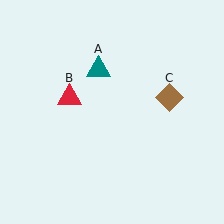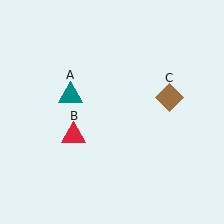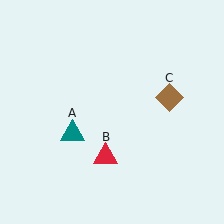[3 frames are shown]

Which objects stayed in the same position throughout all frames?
Brown diamond (object C) remained stationary.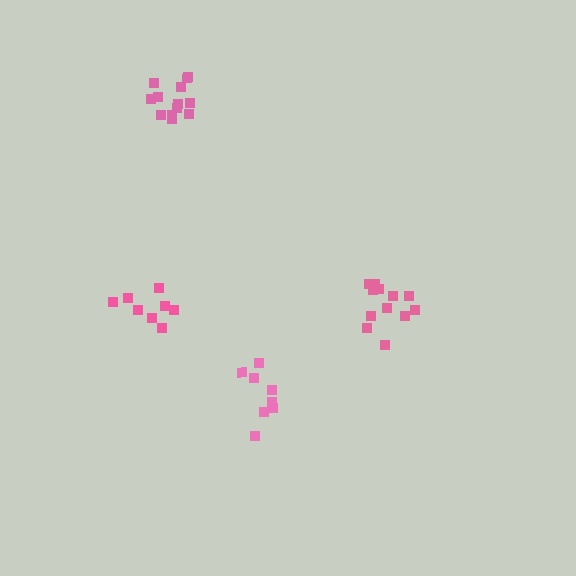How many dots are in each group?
Group 1: 8 dots, Group 2: 12 dots, Group 3: 8 dots, Group 4: 13 dots (41 total).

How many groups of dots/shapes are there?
There are 4 groups.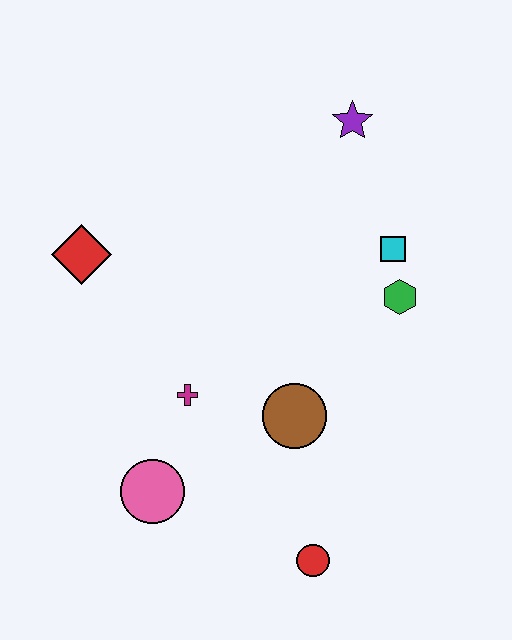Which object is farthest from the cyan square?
The pink circle is farthest from the cyan square.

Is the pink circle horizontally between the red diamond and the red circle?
Yes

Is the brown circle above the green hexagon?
No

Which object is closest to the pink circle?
The magenta cross is closest to the pink circle.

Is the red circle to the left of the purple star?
Yes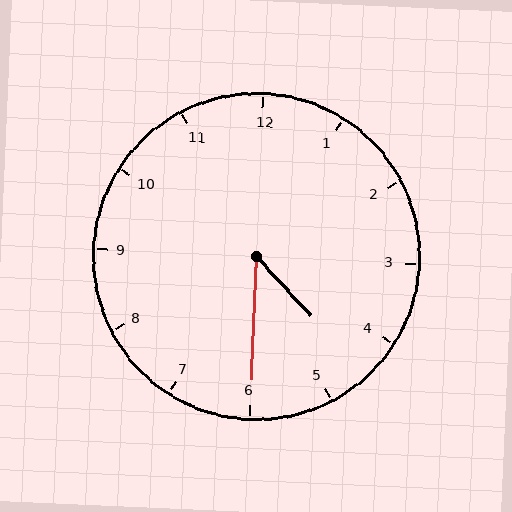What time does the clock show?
4:30.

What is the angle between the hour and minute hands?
Approximately 45 degrees.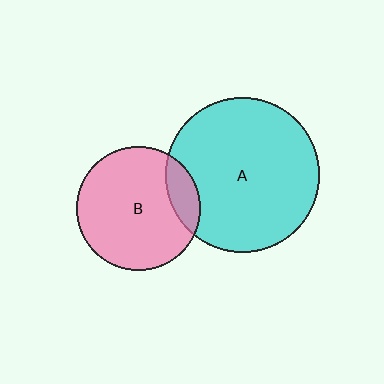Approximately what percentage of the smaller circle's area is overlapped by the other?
Approximately 15%.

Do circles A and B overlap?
Yes.